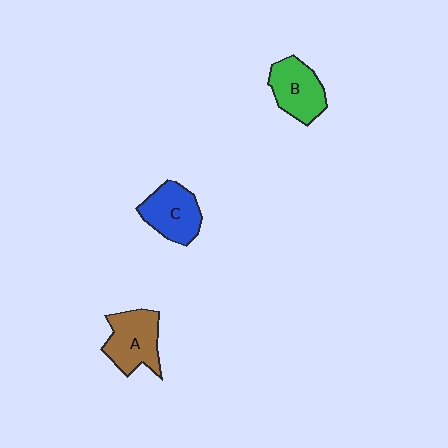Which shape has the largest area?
Shape A (brown).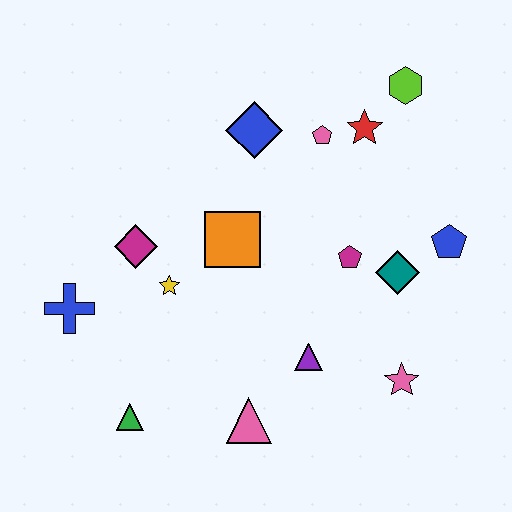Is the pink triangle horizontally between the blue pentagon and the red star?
No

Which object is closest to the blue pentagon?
The teal diamond is closest to the blue pentagon.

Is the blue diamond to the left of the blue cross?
No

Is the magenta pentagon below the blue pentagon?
Yes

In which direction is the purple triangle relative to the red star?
The purple triangle is below the red star.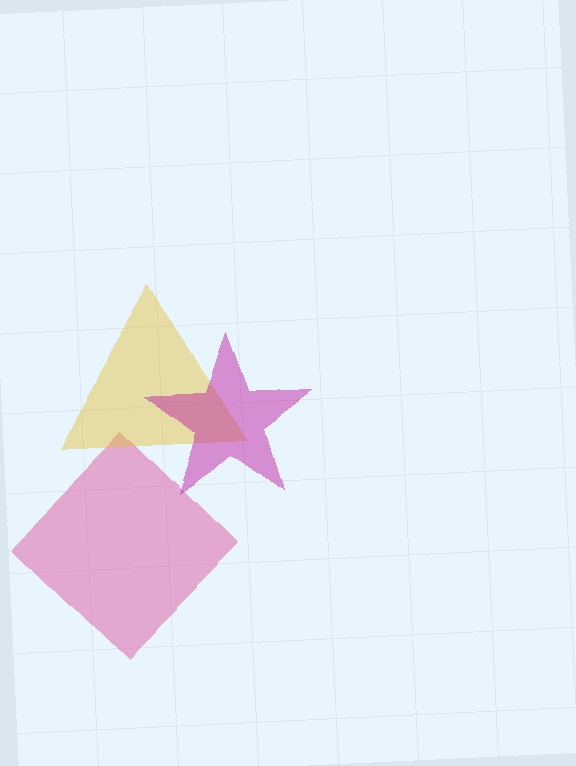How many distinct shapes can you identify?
There are 3 distinct shapes: a pink diamond, a yellow triangle, a magenta star.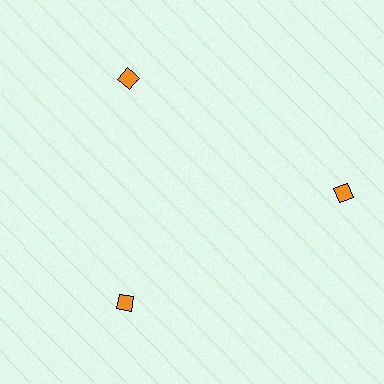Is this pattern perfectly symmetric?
No. The 3 orange diamonds are arranged in a ring, but one element near the 3 o'clock position is pushed outward from the center, breaking the 3-fold rotational symmetry.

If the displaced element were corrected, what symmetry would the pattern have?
It would have 3-fold rotational symmetry — the pattern would map onto itself every 120 degrees.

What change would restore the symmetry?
The symmetry would be restored by moving it inward, back onto the ring so that all 3 diamonds sit at equal angles and equal distance from the center.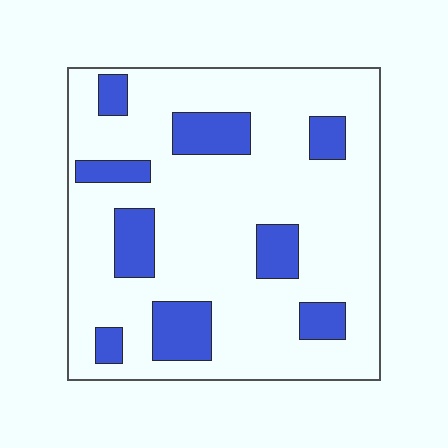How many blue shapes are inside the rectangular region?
9.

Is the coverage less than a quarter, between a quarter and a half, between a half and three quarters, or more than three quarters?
Less than a quarter.